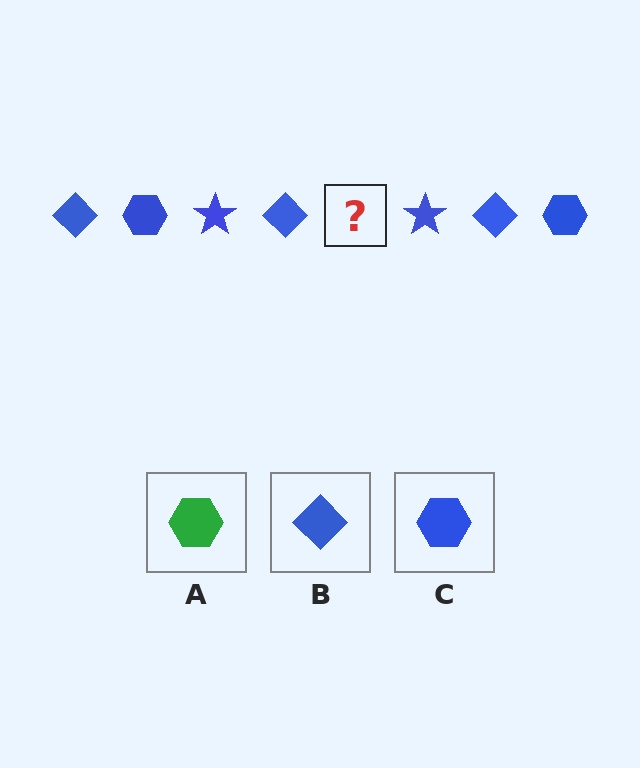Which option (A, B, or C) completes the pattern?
C.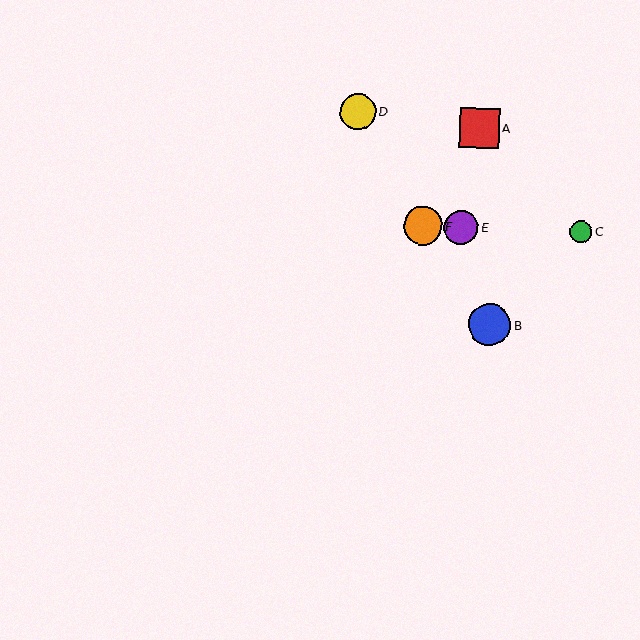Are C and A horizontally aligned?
No, C is at y≈232 and A is at y≈128.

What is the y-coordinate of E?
Object E is at y≈227.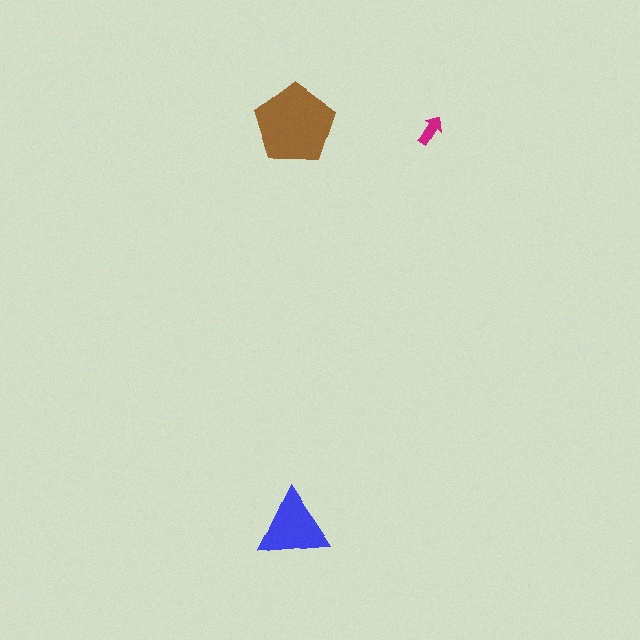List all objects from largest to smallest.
The brown pentagon, the blue triangle, the magenta arrow.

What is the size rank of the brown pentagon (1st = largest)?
1st.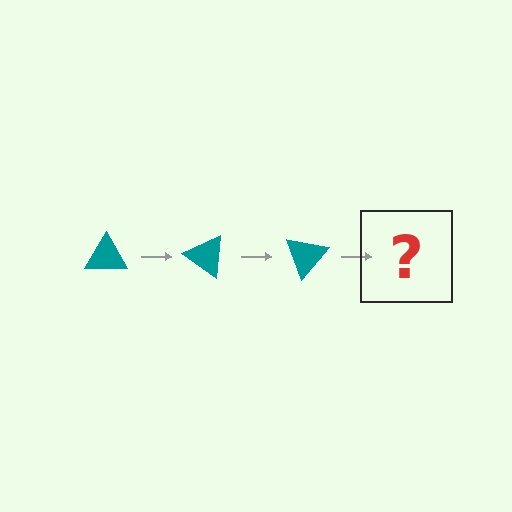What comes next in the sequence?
The next element should be a teal triangle rotated 105 degrees.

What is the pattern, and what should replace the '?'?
The pattern is that the triangle rotates 35 degrees each step. The '?' should be a teal triangle rotated 105 degrees.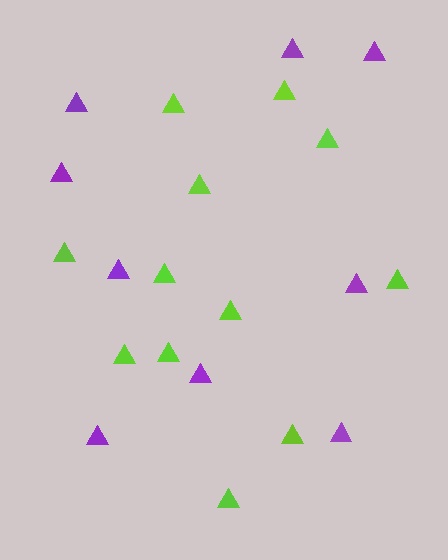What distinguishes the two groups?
There are 2 groups: one group of lime triangles (12) and one group of purple triangles (9).